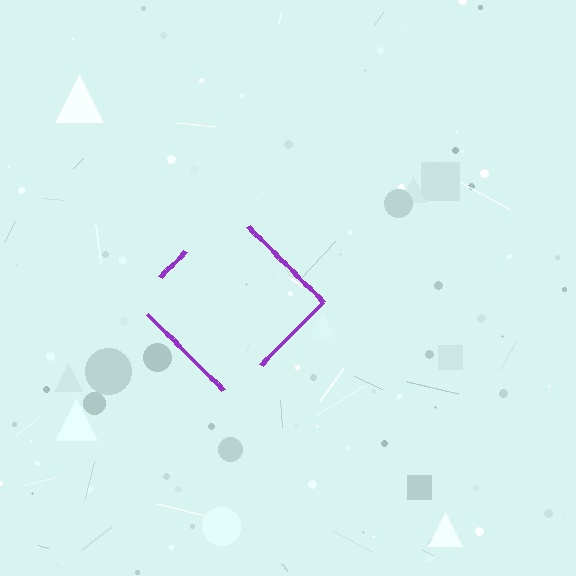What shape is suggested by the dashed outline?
The dashed outline suggests a diamond.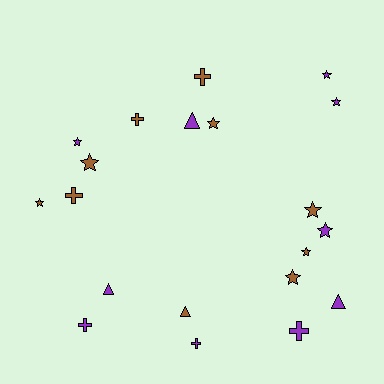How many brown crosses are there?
There are 3 brown crosses.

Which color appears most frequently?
Brown, with 10 objects.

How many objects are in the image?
There are 20 objects.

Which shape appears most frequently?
Star, with 10 objects.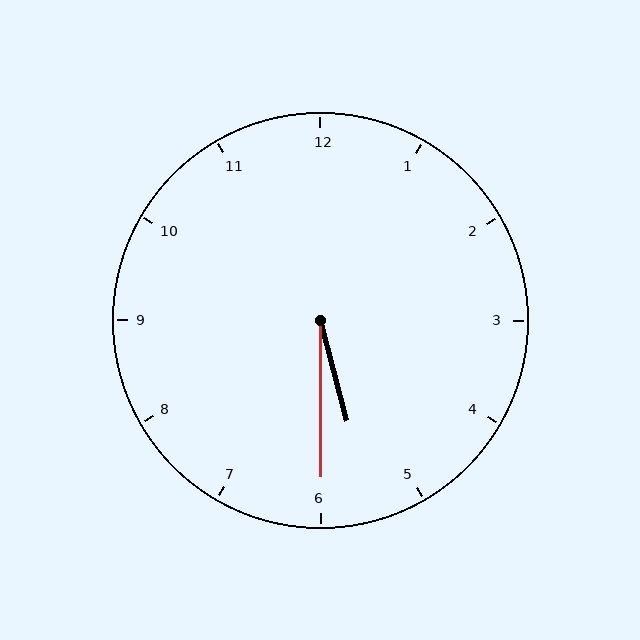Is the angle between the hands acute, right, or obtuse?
It is acute.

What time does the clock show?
5:30.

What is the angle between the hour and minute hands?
Approximately 15 degrees.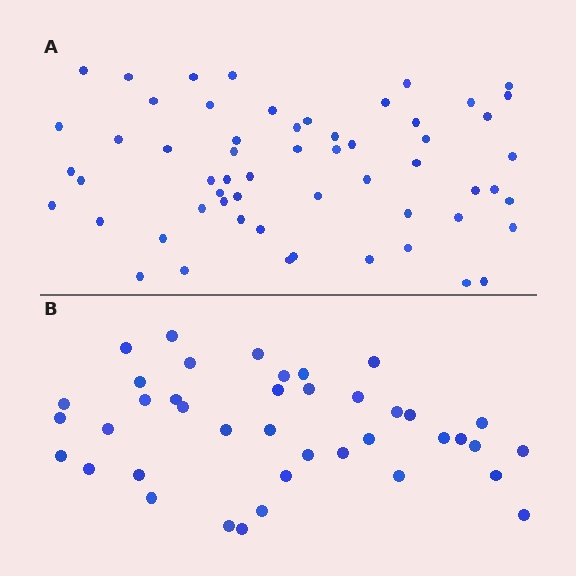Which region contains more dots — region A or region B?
Region A (the top region) has more dots.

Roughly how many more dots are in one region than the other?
Region A has approximately 20 more dots than region B.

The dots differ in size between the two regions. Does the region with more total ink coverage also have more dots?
No. Region B has more total ink coverage because its dots are larger, but region A actually contains more individual dots. Total area can be misleading — the number of items is what matters here.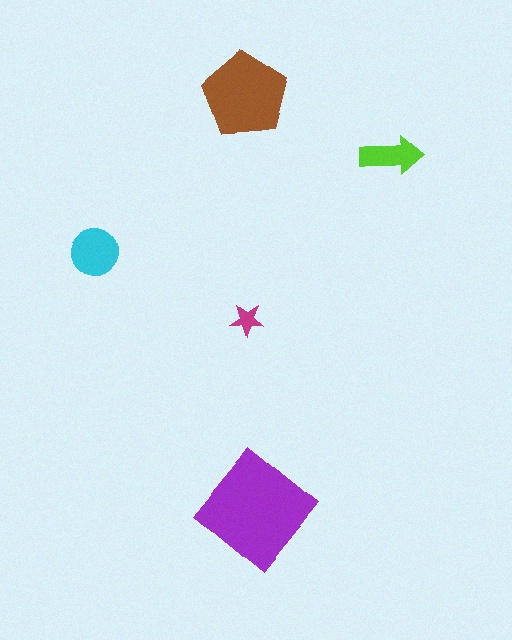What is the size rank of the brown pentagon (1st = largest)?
2nd.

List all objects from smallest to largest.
The magenta star, the lime arrow, the cyan circle, the brown pentagon, the purple diamond.